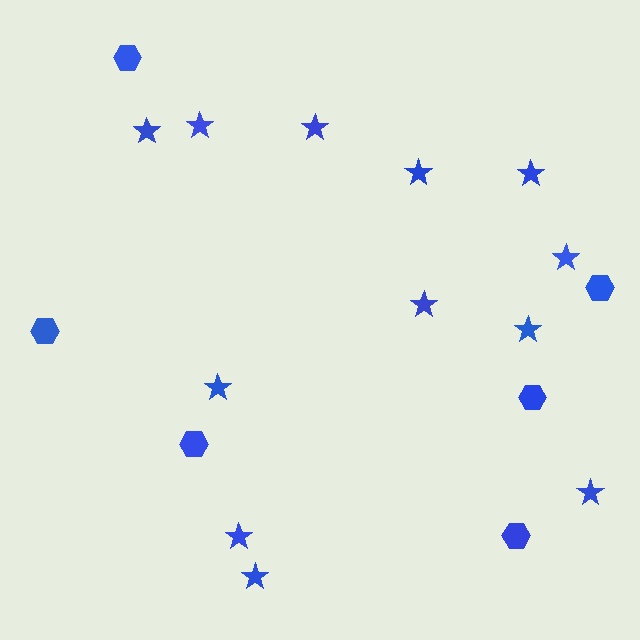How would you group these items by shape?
There are 2 groups: one group of hexagons (6) and one group of stars (12).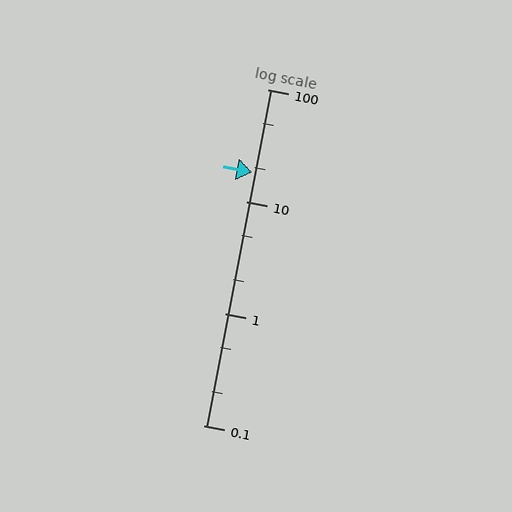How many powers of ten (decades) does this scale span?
The scale spans 3 decades, from 0.1 to 100.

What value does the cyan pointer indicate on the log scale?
The pointer indicates approximately 18.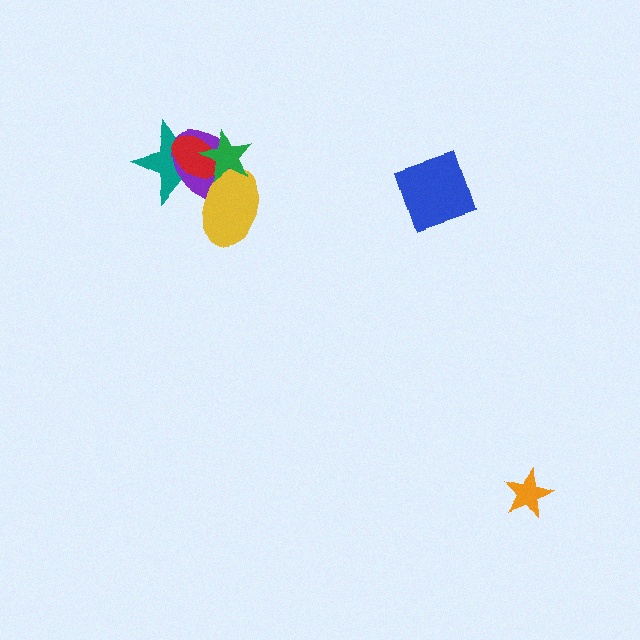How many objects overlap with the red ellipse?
3 objects overlap with the red ellipse.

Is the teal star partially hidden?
Yes, it is partially covered by another shape.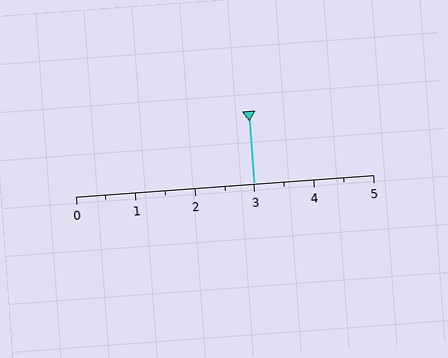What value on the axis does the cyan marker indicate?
The marker indicates approximately 3.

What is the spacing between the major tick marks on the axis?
The major ticks are spaced 1 apart.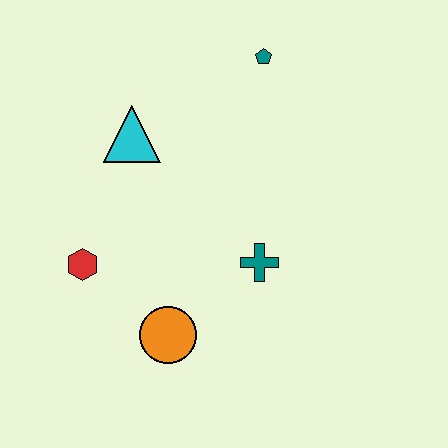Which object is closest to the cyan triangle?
The red hexagon is closest to the cyan triangle.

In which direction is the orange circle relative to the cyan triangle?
The orange circle is below the cyan triangle.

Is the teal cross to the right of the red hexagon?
Yes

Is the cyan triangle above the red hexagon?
Yes